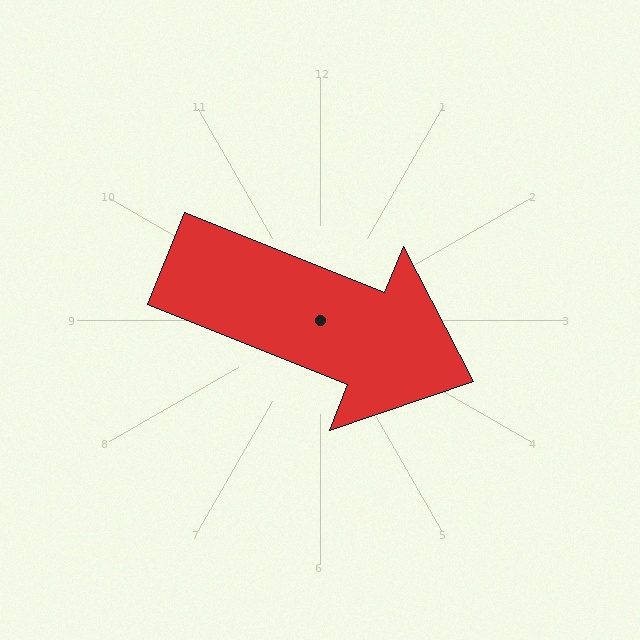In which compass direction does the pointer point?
East.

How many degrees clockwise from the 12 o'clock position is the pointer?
Approximately 112 degrees.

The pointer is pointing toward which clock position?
Roughly 4 o'clock.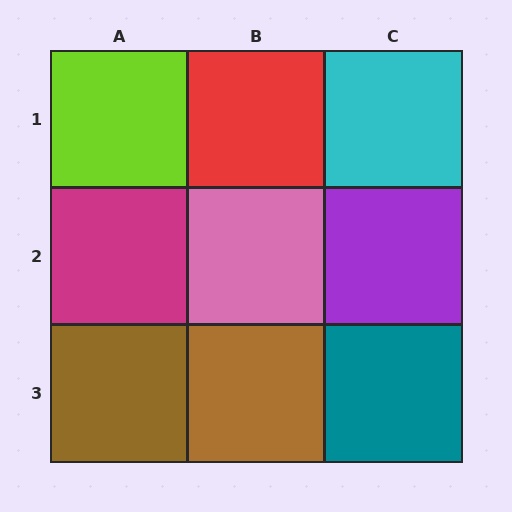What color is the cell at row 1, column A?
Lime.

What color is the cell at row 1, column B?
Red.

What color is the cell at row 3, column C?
Teal.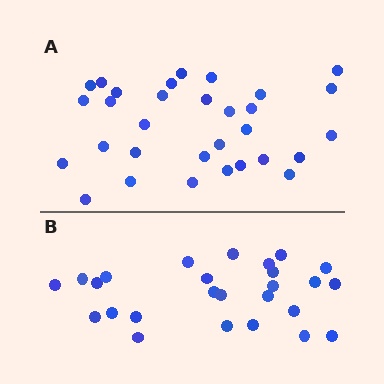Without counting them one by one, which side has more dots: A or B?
Region A (the top region) has more dots.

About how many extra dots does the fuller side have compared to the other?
Region A has about 5 more dots than region B.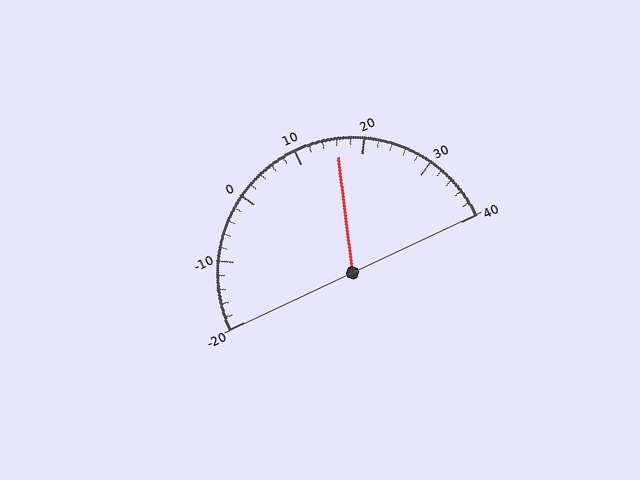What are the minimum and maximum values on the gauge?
The gauge ranges from -20 to 40.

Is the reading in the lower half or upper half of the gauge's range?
The reading is in the upper half of the range (-20 to 40).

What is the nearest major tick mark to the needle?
The nearest major tick mark is 20.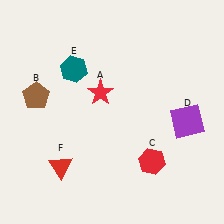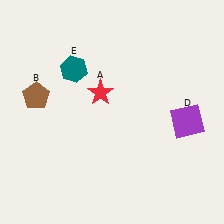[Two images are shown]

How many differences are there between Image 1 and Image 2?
There are 2 differences between the two images.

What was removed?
The red hexagon (C), the red triangle (F) were removed in Image 2.